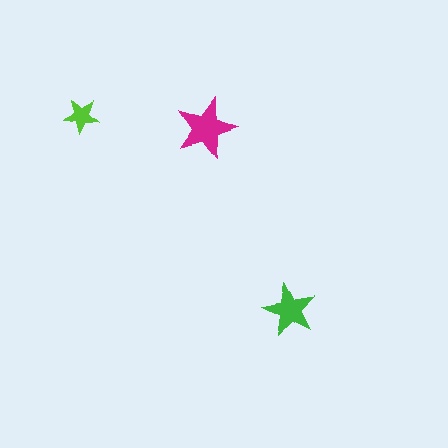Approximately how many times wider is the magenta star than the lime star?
About 2 times wider.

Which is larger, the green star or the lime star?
The green one.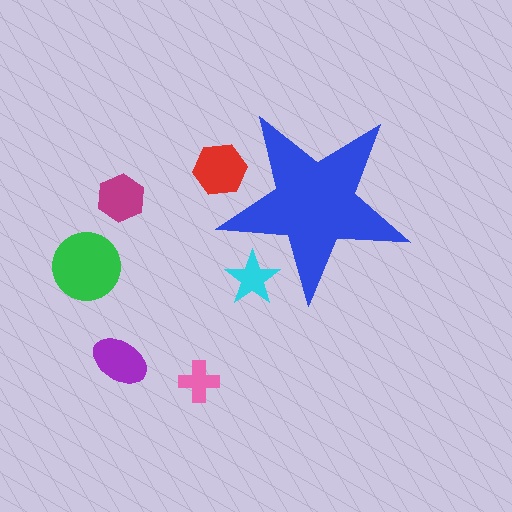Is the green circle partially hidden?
No, the green circle is fully visible.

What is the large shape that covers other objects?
A blue star.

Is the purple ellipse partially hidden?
No, the purple ellipse is fully visible.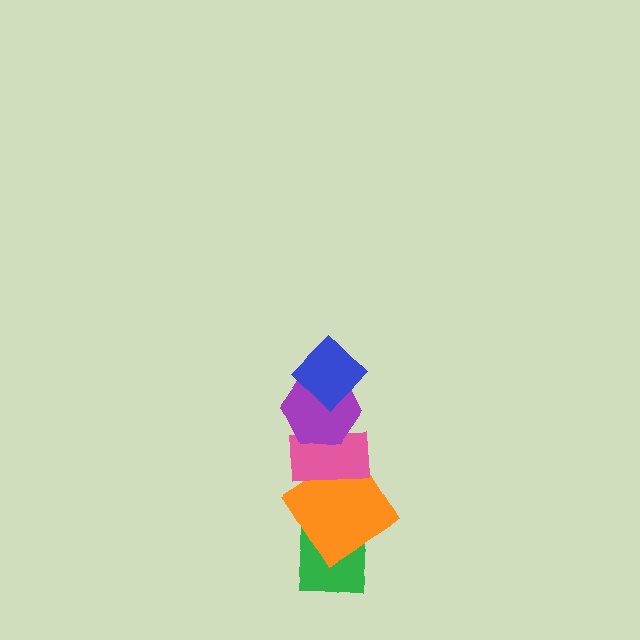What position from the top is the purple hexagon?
The purple hexagon is 2nd from the top.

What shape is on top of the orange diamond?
The pink rectangle is on top of the orange diamond.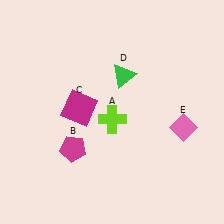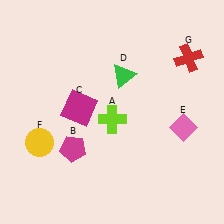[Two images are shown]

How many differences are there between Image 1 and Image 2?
There are 2 differences between the two images.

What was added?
A yellow circle (F), a red cross (G) were added in Image 2.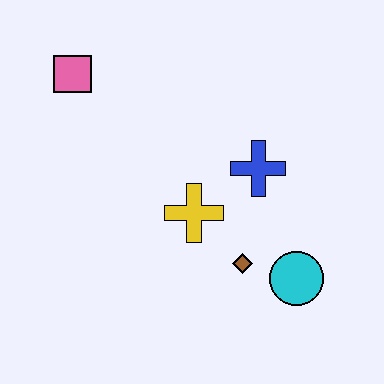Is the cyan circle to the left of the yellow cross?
No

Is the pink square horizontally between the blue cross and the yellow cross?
No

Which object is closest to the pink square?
The yellow cross is closest to the pink square.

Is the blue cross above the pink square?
No